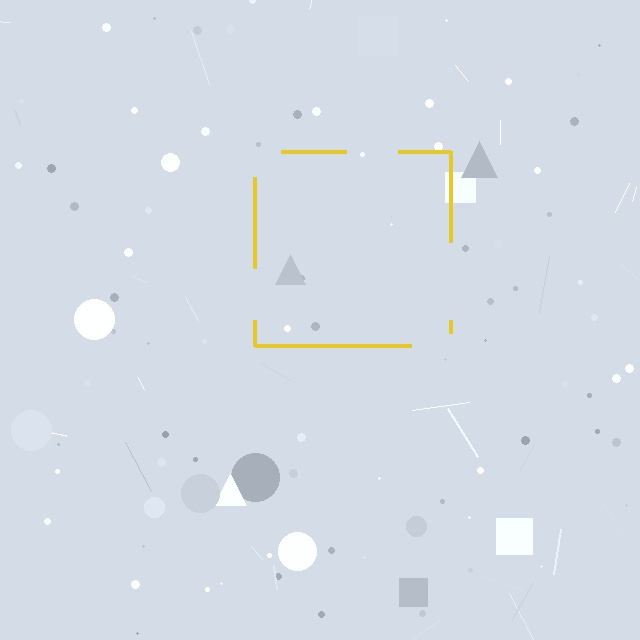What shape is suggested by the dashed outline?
The dashed outline suggests a square.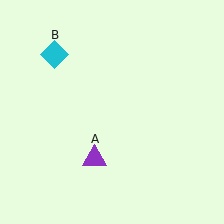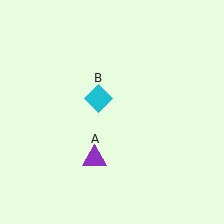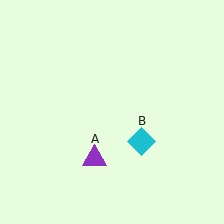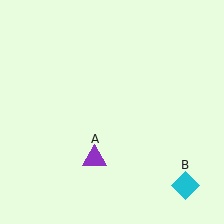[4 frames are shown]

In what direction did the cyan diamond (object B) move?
The cyan diamond (object B) moved down and to the right.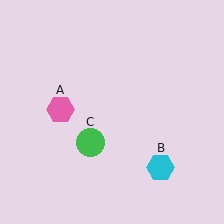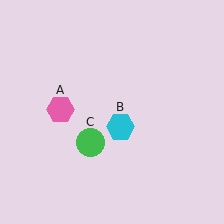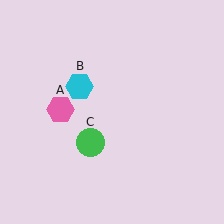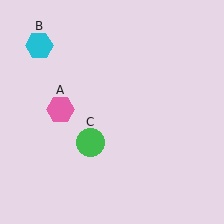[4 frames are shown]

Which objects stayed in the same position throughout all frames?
Pink hexagon (object A) and green circle (object C) remained stationary.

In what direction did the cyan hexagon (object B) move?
The cyan hexagon (object B) moved up and to the left.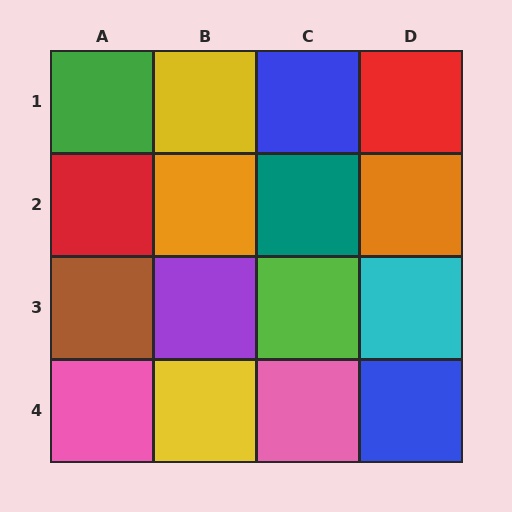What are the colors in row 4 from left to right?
Pink, yellow, pink, blue.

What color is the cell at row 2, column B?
Orange.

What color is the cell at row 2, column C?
Teal.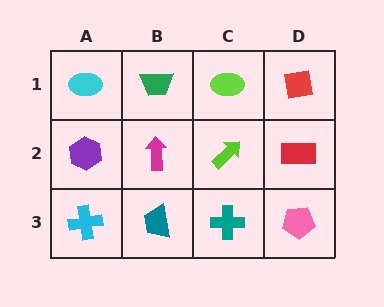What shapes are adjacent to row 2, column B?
A green trapezoid (row 1, column B), a teal trapezoid (row 3, column B), a purple hexagon (row 2, column A), a lime arrow (row 2, column C).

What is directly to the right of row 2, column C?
A red rectangle.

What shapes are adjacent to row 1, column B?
A magenta arrow (row 2, column B), a cyan ellipse (row 1, column A), a lime ellipse (row 1, column C).